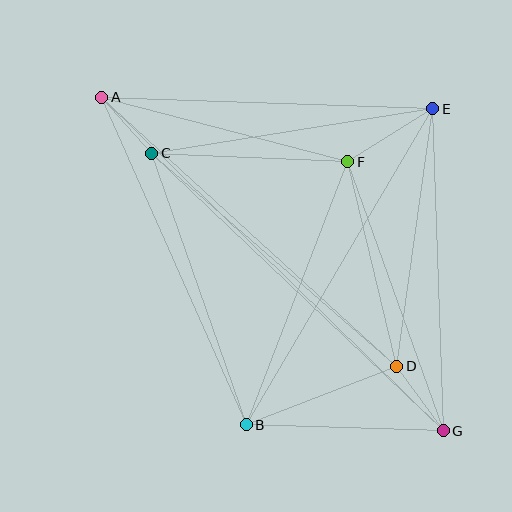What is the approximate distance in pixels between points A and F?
The distance between A and F is approximately 254 pixels.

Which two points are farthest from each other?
Points A and G are farthest from each other.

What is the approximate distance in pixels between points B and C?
The distance between B and C is approximately 287 pixels.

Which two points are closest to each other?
Points A and C are closest to each other.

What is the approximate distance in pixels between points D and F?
The distance between D and F is approximately 210 pixels.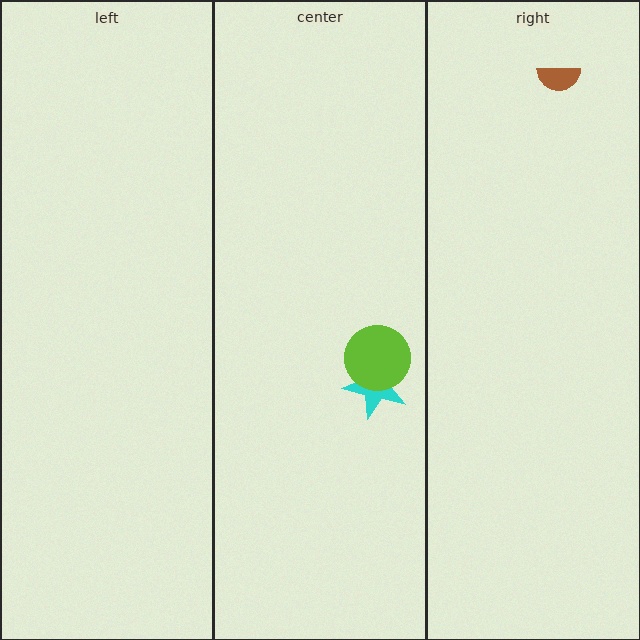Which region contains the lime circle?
The center region.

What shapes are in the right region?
The brown semicircle.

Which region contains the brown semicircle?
The right region.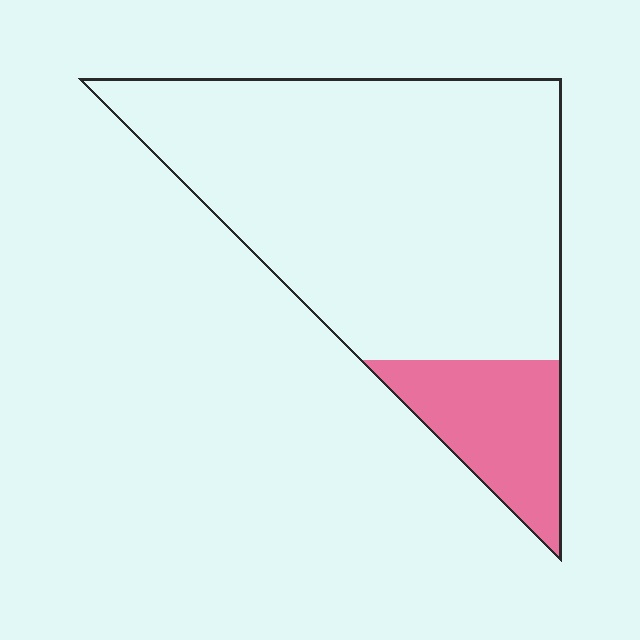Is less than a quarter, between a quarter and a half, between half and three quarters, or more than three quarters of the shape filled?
Less than a quarter.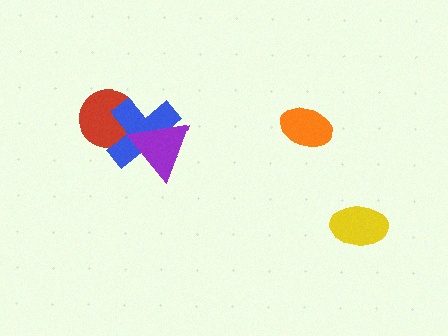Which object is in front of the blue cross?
The purple triangle is in front of the blue cross.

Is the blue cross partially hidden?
Yes, it is partially covered by another shape.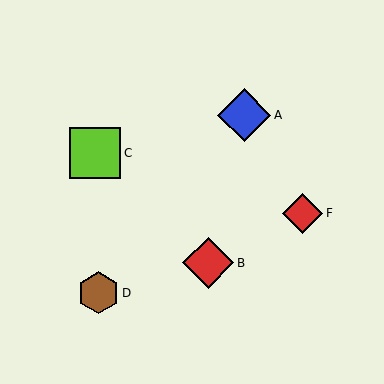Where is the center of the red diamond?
The center of the red diamond is at (303, 213).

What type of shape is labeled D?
Shape D is a brown hexagon.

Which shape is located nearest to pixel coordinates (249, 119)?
The blue diamond (labeled A) at (244, 115) is nearest to that location.